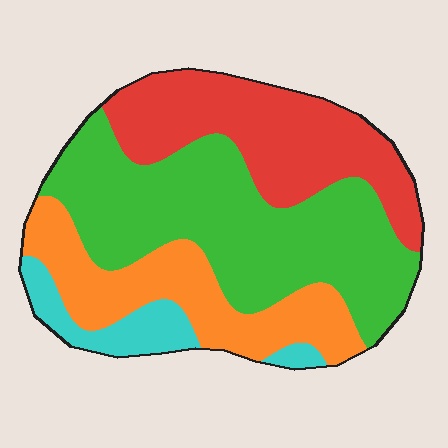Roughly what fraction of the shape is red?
Red takes up between a sixth and a third of the shape.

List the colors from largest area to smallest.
From largest to smallest: green, red, orange, cyan.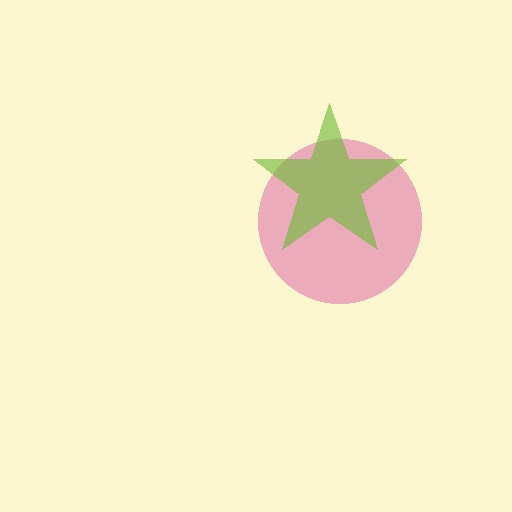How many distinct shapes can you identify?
There are 2 distinct shapes: a pink circle, a lime star.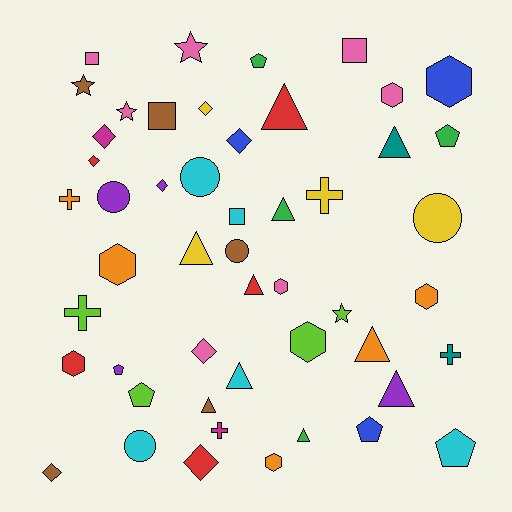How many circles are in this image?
There are 5 circles.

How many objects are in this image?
There are 50 objects.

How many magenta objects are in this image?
There are 2 magenta objects.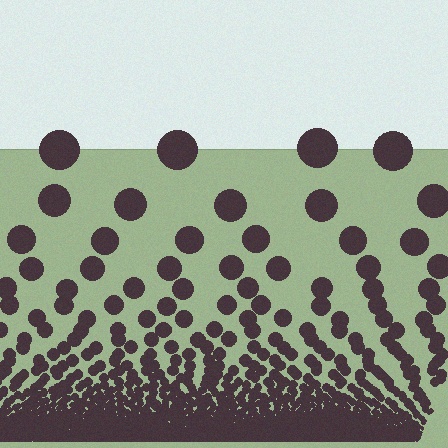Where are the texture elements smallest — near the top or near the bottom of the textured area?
Near the bottom.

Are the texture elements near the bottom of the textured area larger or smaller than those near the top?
Smaller. The gradient is inverted — elements near the bottom are smaller and denser.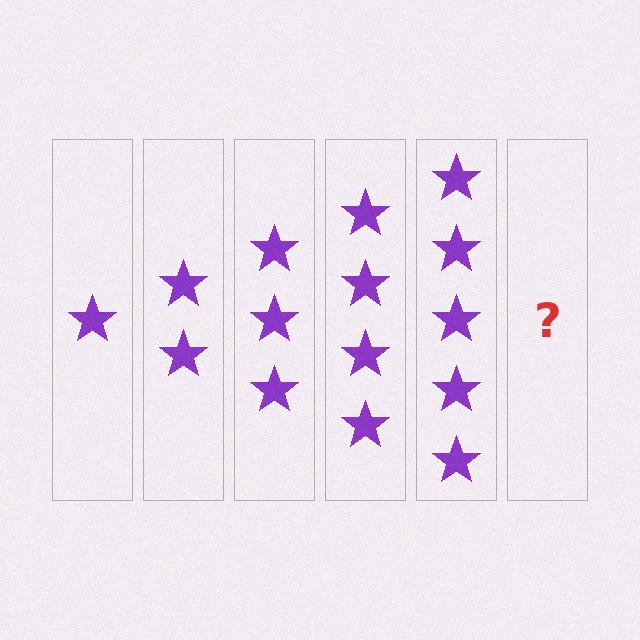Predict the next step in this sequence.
The next step is 6 stars.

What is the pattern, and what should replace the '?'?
The pattern is that each step adds one more star. The '?' should be 6 stars.